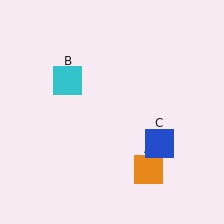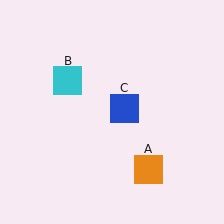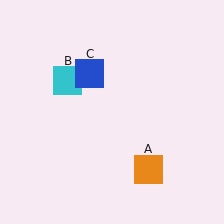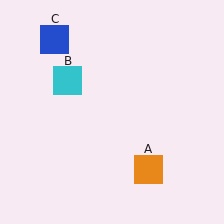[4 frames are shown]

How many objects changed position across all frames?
1 object changed position: blue square (object C).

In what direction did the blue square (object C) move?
The blue square (object C) moved up and to the left.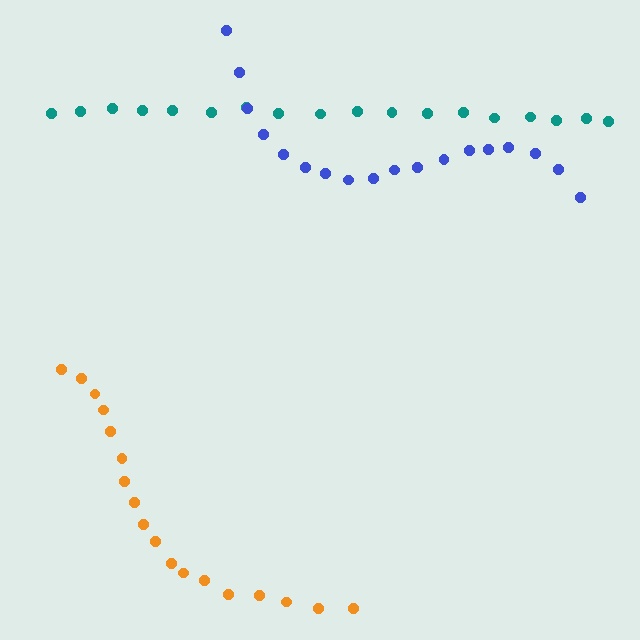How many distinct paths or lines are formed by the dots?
There are 3 distinct paths.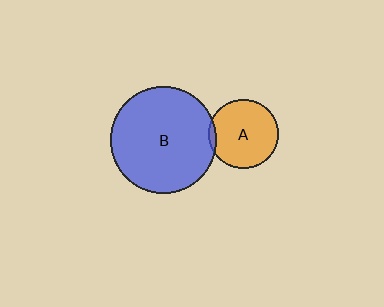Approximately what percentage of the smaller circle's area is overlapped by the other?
Approximately 5%.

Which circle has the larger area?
Circle B (blue).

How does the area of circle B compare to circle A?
Approximately 2.3 times.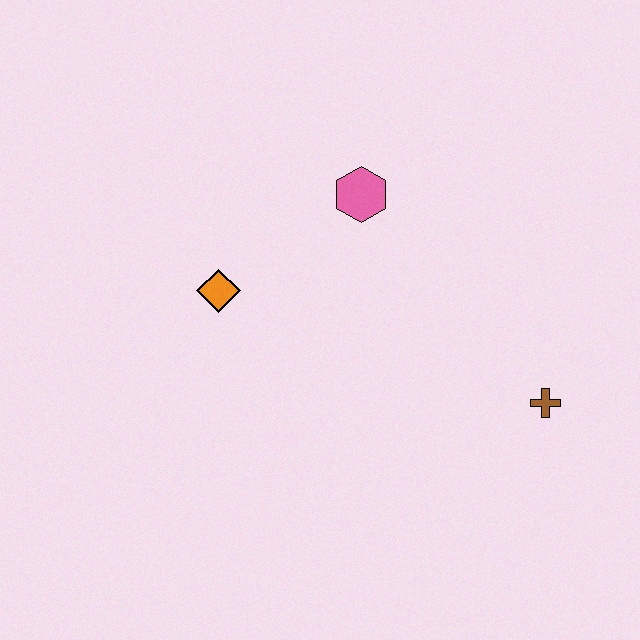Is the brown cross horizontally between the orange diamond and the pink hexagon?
No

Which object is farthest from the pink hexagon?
The brown cross is farthest from the pink hexagon.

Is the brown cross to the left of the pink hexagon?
No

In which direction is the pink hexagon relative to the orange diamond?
The pink hexagon is to the right of the orange diamond.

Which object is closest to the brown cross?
The pink hexagon is closest to the brown cross.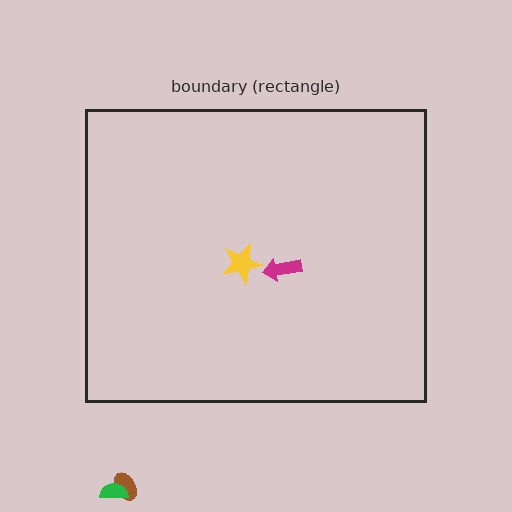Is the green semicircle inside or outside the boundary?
Outside.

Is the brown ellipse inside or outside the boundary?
Outside.